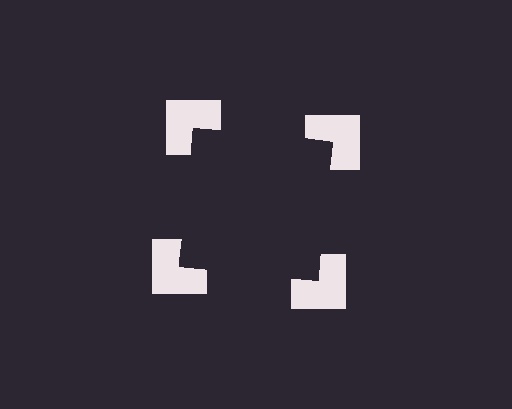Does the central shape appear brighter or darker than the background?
It typically appears slightly darker than the background, even though no actual brightness change is drawn.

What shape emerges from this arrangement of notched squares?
An illusory square — its edges are inferred from the aligned wedge cuts in the notched squares, not physically drawn.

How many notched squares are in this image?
There are 4 — one at each vertex of the illusory square.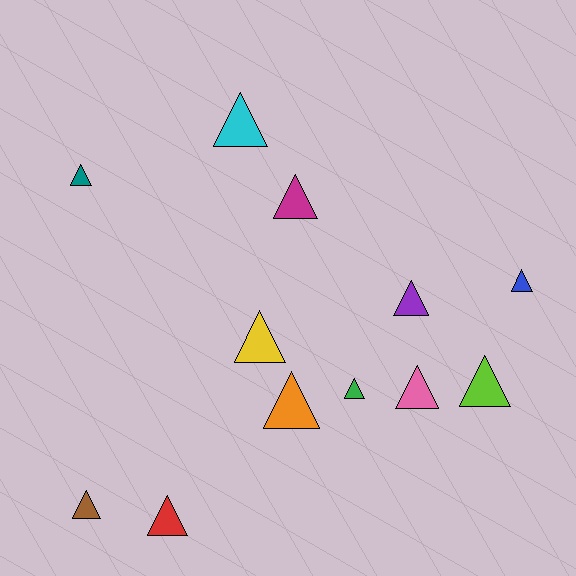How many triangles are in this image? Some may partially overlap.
There are 12 triangles.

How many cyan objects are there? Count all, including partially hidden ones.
There is 1 cyan object.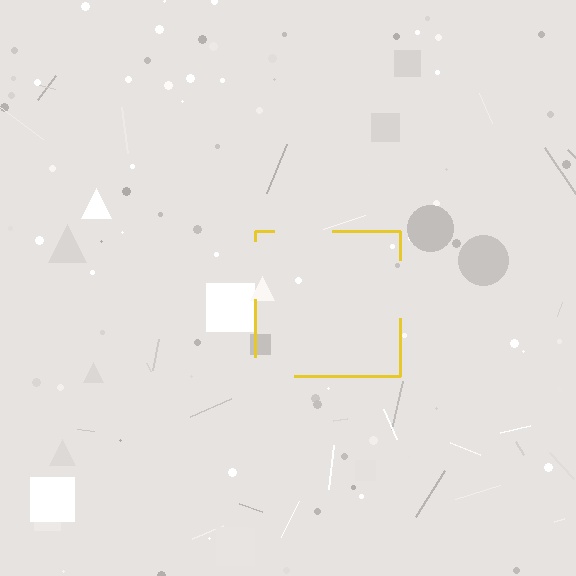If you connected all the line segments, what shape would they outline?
They would outline a square.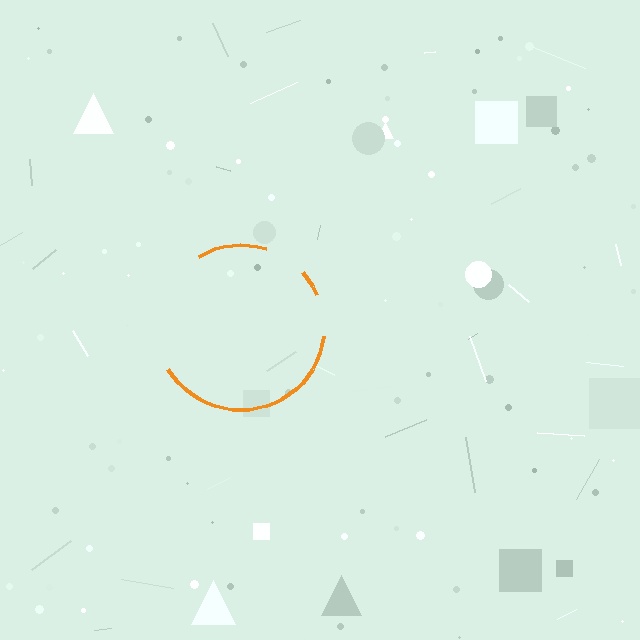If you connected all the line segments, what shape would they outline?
They would outline a circle.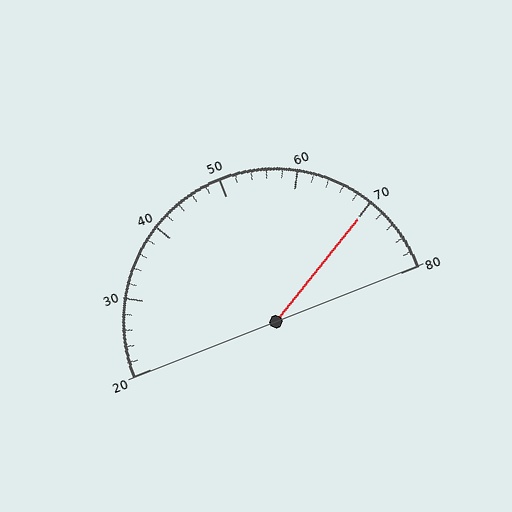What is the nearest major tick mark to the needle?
The nearest major tick mark is 70.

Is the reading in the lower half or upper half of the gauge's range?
The reading is in the upper half of the range (20 to 80).